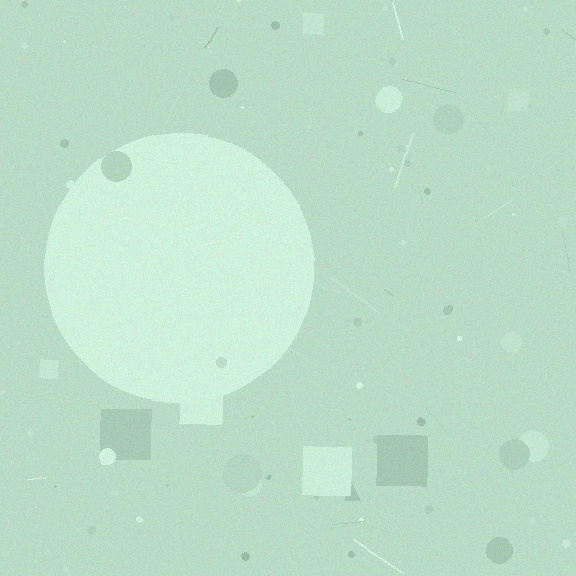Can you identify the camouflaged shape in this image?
The camouflaged shape is a circle.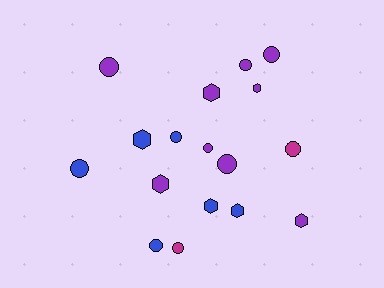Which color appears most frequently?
Purple, with 9 objects.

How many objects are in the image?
There are 17 objects.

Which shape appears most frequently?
Circle, with 10 objects.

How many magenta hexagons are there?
There are no magenta hexagons.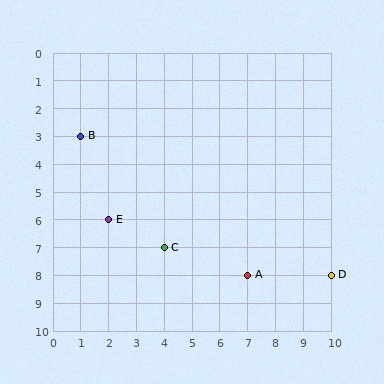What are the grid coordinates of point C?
Point C is at grid coordinates (4, 7).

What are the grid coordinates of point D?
Point D is at grid coordinates (10, 8).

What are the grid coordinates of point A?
Point A is at grid coordinates (7, 8).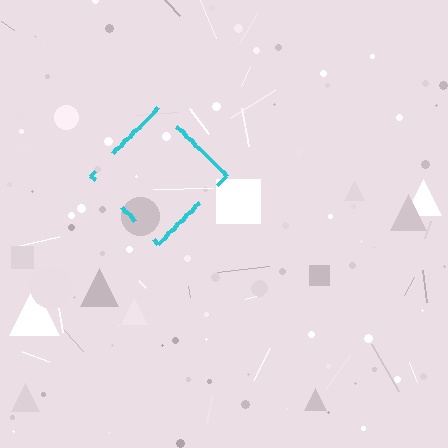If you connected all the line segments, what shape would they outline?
They would outline a diamond.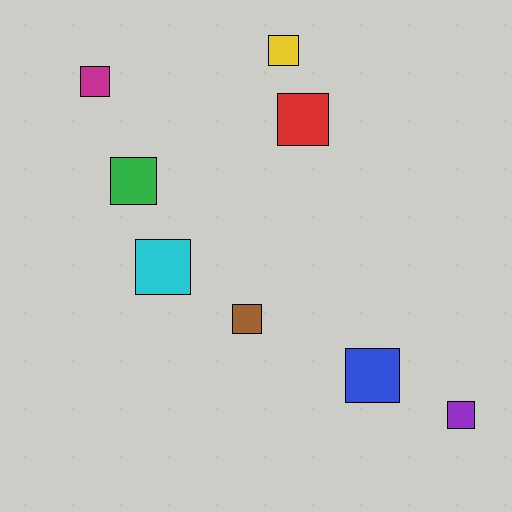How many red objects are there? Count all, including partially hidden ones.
There is 1 red object.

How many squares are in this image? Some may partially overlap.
There are 8 squares.